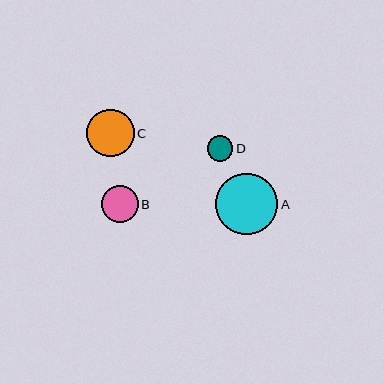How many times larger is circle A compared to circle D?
Circle A is approximately 2.4 times the size of circle D.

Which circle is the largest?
Circle A is the largest with a size of approximately 62 pixels.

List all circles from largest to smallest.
From largest to smallest: A, C, B, D.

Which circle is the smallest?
Circle D is the smallest with a size of approximately 26 pixels.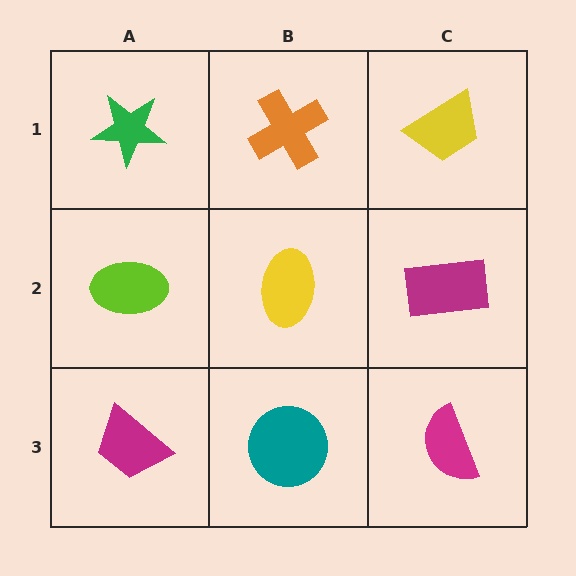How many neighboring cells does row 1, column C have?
2.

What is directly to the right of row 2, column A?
A yellow ellipse.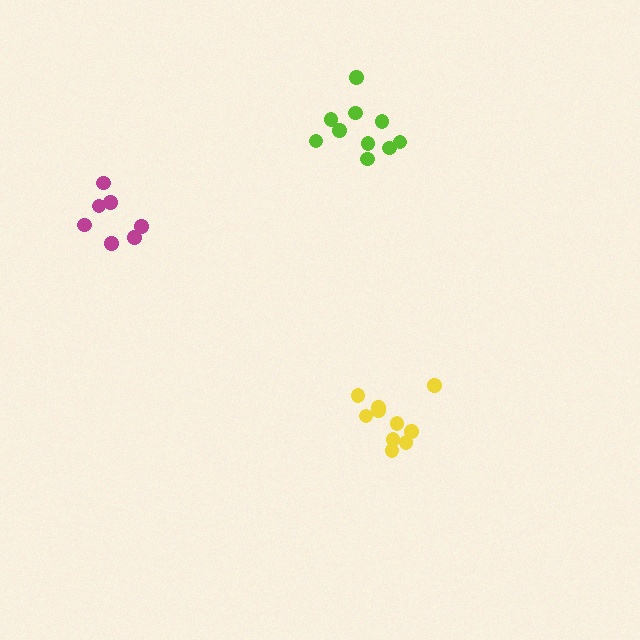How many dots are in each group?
Group 1: 10 dots, Group 2: 7 dots, Group 3: 10 dots (27 total).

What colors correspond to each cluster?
The clusters are colored: yellow, magenta, lime.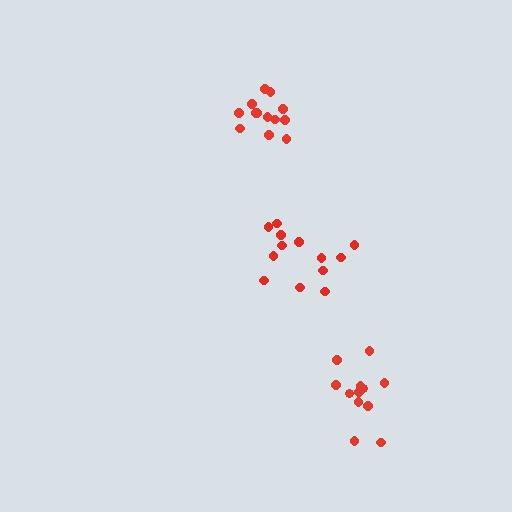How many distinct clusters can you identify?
There are 3 distinct clusters.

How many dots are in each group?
Group 1: 13 dots, Group 2: 13 dots, Group 3: 12 dots (38 total).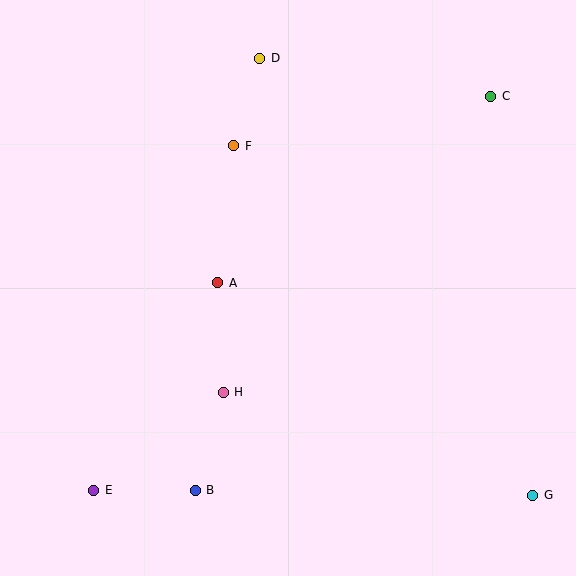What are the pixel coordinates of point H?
Point H is at (223, 392).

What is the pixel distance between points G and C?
The distance between G and C is 401 pixels.